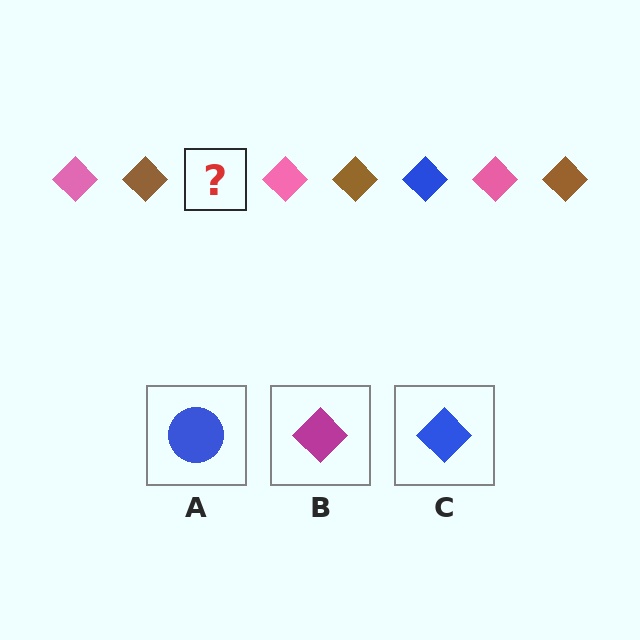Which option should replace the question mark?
Option C.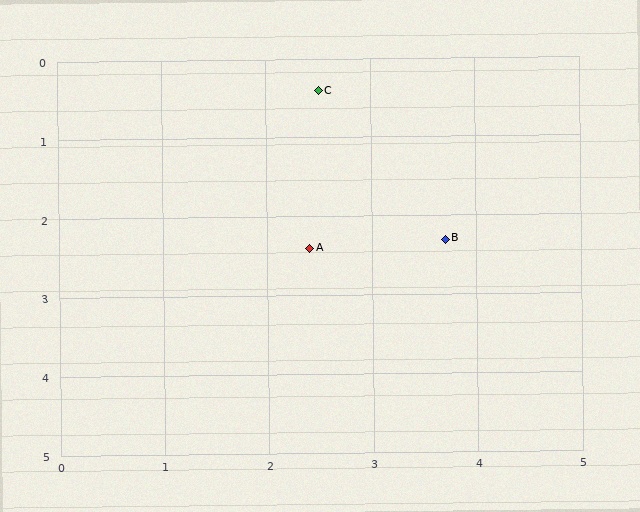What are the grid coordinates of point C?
Point C is at approximately (2.5, 0.4).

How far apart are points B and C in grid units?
Points B and C are about 2.2 grid units apart.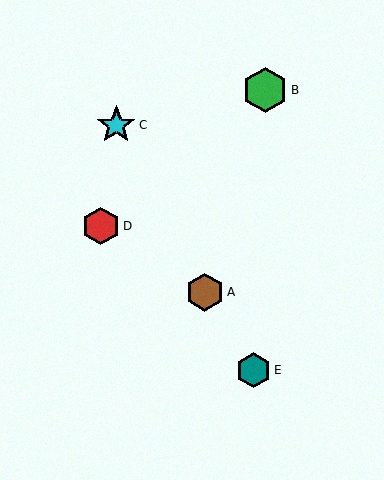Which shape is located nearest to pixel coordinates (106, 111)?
The cyan star (labeled C) at (116, 125) is nearest to that location.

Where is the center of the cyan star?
The center of the cyan star is at (116, 125).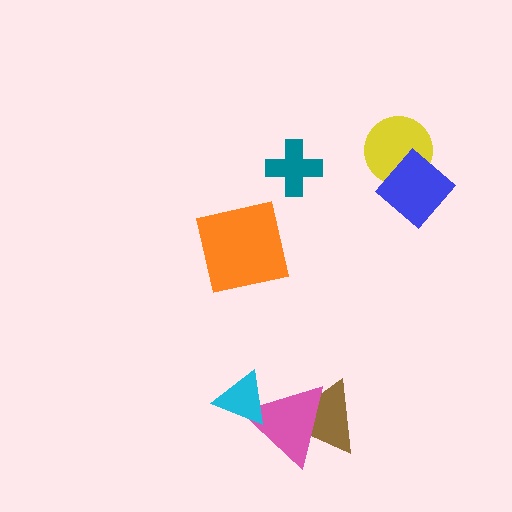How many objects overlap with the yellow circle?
1 object overlaps with the yellow circle.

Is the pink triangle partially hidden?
Yes, it is partially covered by another shape.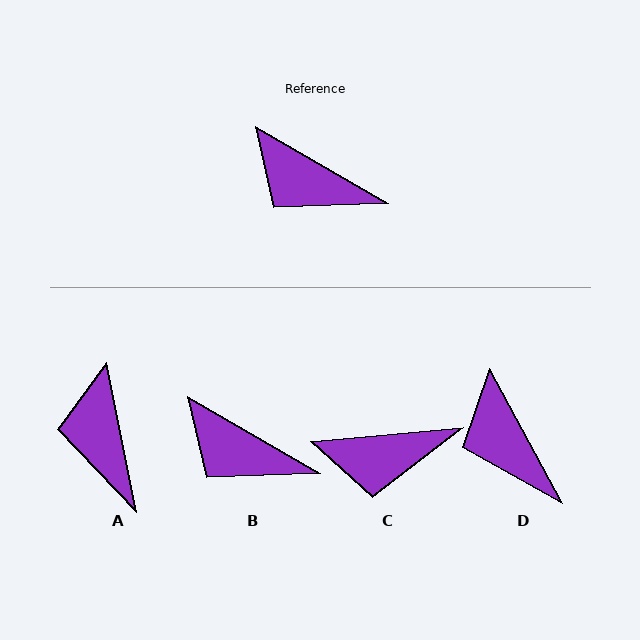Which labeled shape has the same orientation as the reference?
B.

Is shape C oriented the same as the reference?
No, it is off by about 35 degrees.